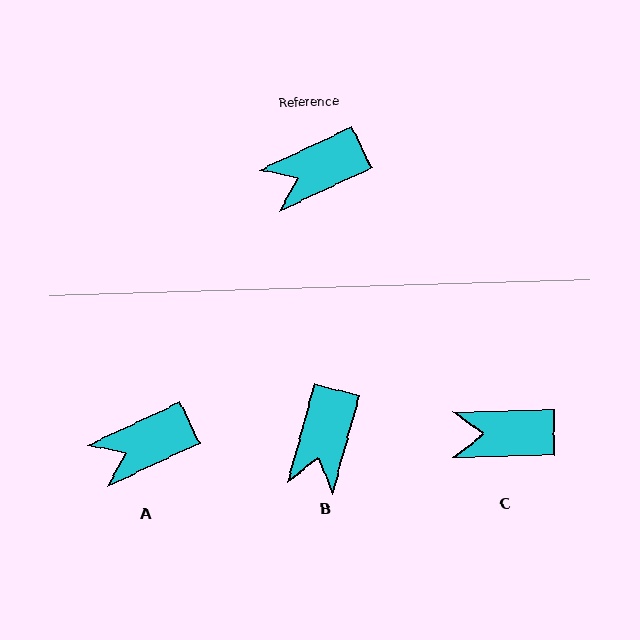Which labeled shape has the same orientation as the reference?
A.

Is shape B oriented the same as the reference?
No, it is off by about 49 degrees.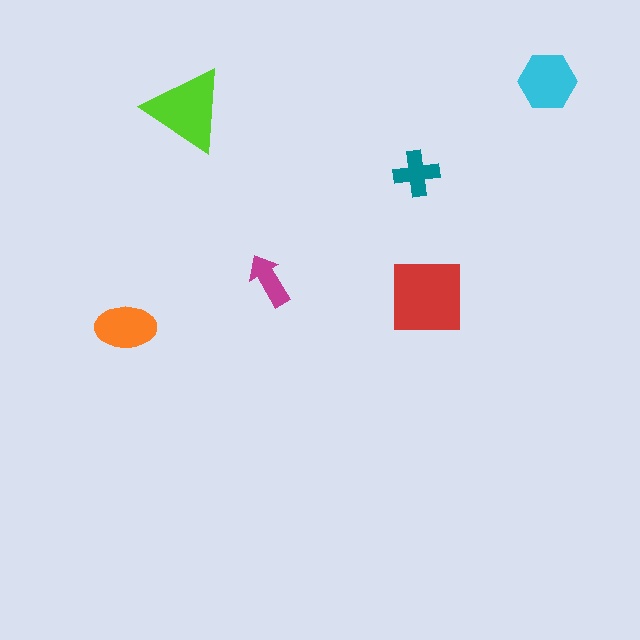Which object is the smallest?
The magenta arrow.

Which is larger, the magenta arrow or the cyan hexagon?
The cyan hexagon.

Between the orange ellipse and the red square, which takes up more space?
The red square.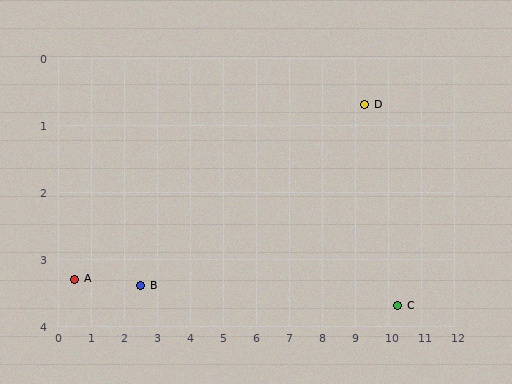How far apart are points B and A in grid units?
Points B and A are about 2.0 grid units apart.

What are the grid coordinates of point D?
Point D is at approximately (9.3, 0.7).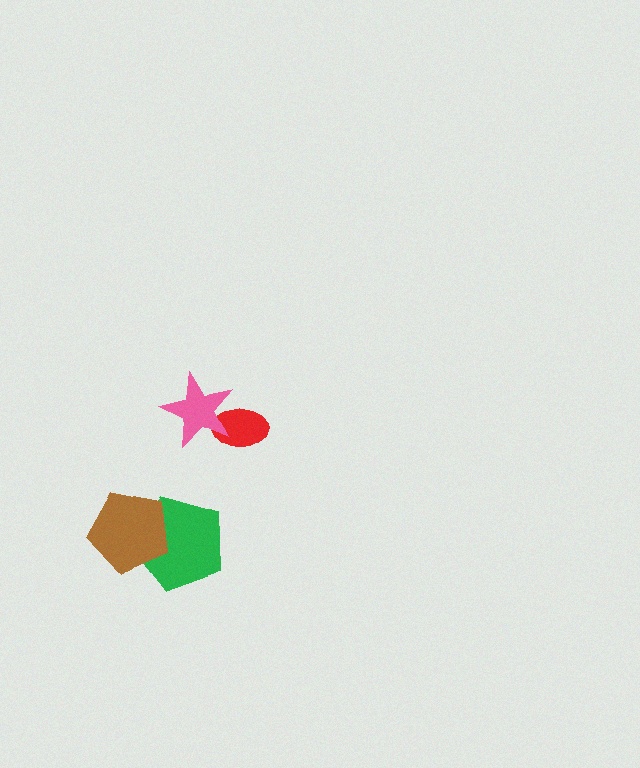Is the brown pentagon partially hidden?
No, no other shape covers it.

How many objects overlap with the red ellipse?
1 object overlaps with the red ellipse.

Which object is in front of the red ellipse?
The pink star is in front of the red ellipse.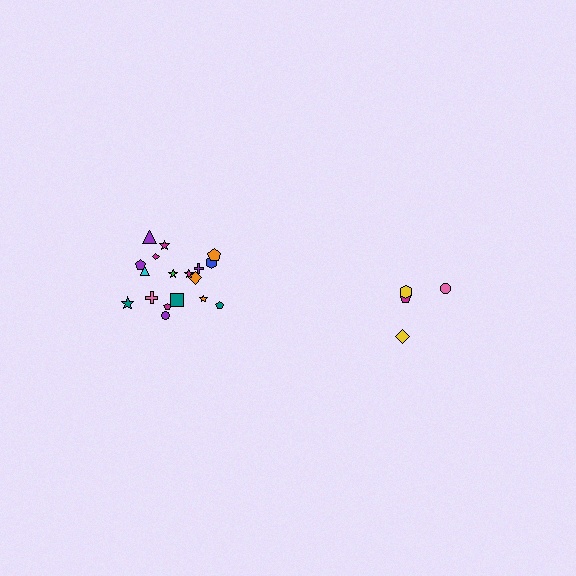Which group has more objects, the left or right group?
The left group.